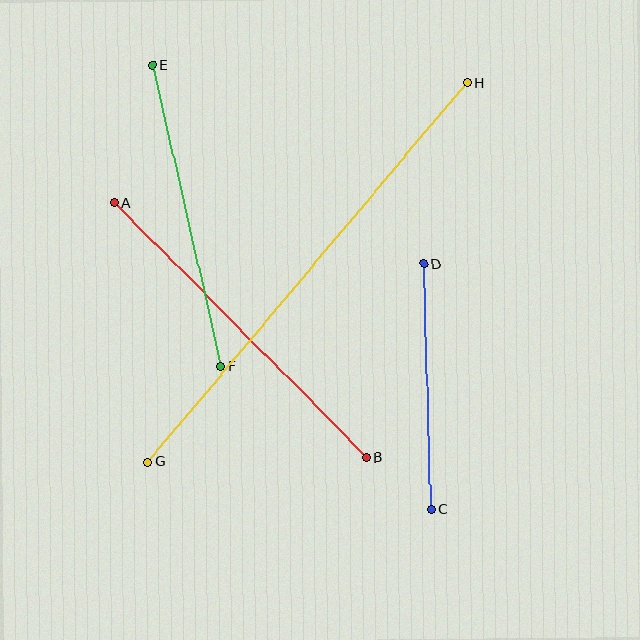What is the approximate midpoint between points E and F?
The midpoint is at approximately (187, 216) pixels.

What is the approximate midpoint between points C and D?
The midpoint is at approximately (427, 387) pixels.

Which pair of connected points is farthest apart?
Points G and H are farthest apart.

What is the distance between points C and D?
The distance is approximately 246 pixels.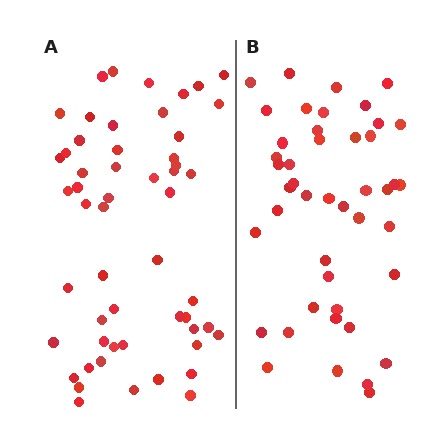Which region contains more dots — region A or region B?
Region A (the left region) has more dots.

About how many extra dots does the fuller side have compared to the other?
Region A has roughly 8 or so more dots than region B.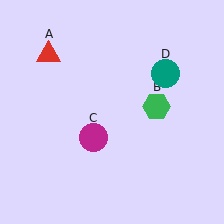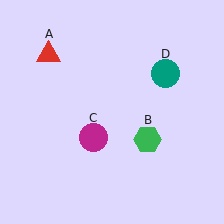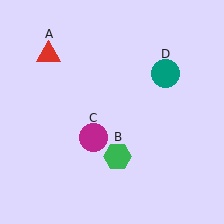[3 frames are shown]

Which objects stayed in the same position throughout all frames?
Red triangle (object A) and magenta circle (object C) and teal circle (object D) remained stationary.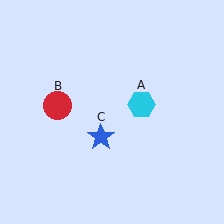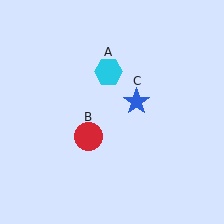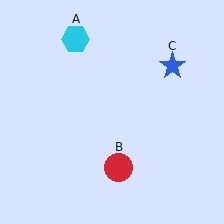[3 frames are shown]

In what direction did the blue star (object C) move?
The blue star (object C) moved up and to the right.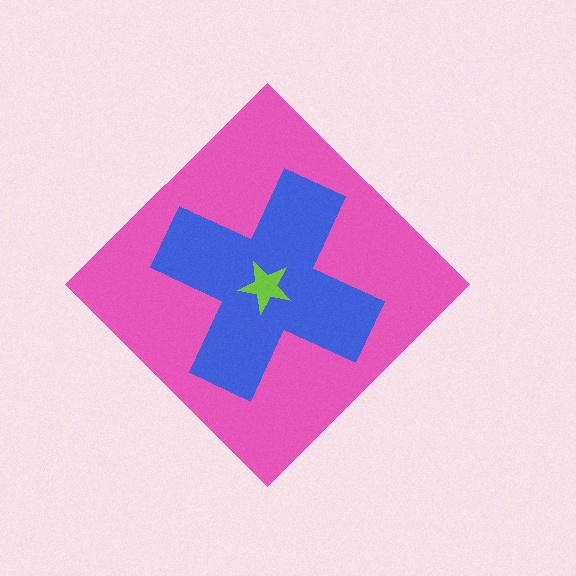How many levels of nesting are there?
3.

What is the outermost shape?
The pink diamond.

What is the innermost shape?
The lime star.